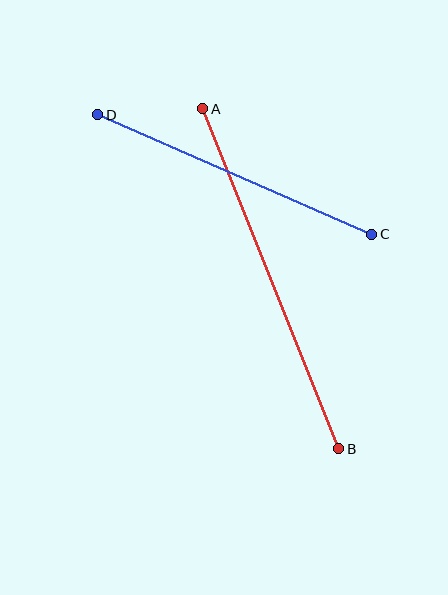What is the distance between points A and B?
The distance is approximately 366 pixels.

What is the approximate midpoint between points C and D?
The midpoint is at approximately (235, 175) pixels.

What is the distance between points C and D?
The distance is approximately 299 pixels.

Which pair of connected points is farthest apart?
Points A and B are farthest apart.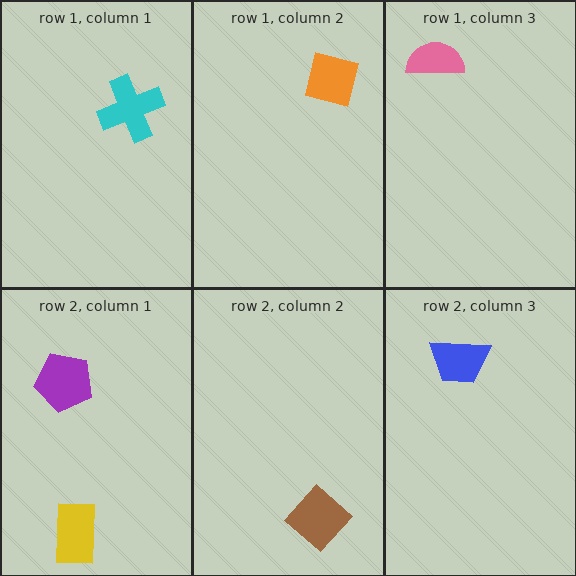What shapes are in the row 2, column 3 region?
The blue trapezoid.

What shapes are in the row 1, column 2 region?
The orange square.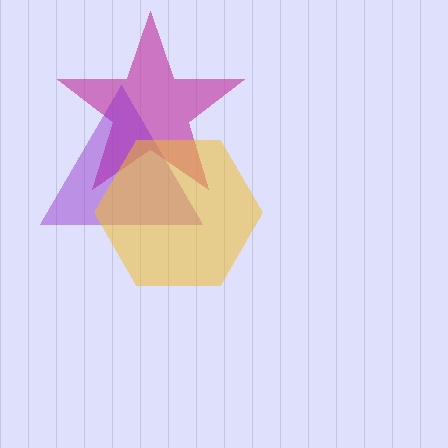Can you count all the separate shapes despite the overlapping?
Yes, there are 3 separate shapes.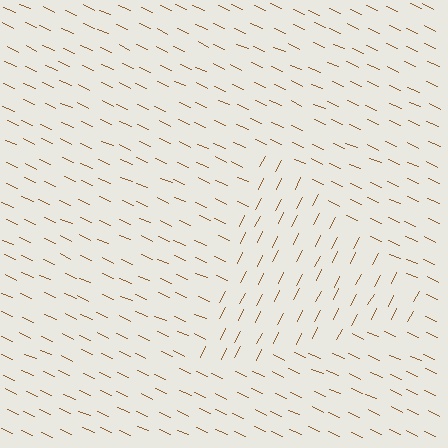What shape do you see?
I see a triangle.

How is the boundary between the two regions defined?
The boundary is defined purely by a change in line orientation (approximately 88 degrees difference). All lines are the same color and thickness.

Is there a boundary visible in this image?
Yes, there is a texture boundary formed by a change in line orientation.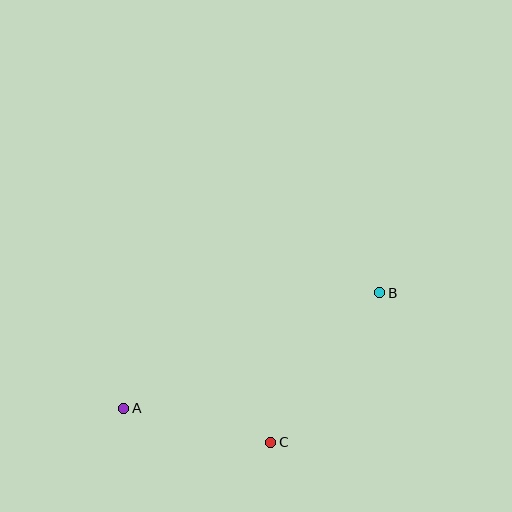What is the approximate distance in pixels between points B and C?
The distance between B and C is approximately 185 pixels.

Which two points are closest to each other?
Points A and C are closest to each other.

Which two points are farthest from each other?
Points A and B are farthest from each other.